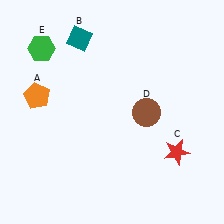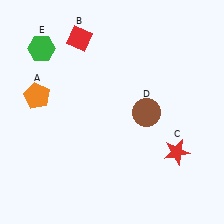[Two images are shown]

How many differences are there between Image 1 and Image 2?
There is 1 difference between the two images.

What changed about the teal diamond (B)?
In Image 1, B is teal. In Image 2, it changed to red.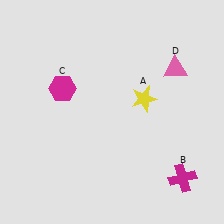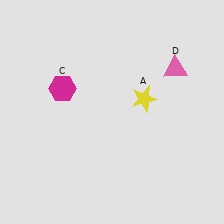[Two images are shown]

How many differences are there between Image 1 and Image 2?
There is 1 difference between the two images.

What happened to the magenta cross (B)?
The magenta cross (B) was removed in Image 2. It was in the bottom-right area of Image 1.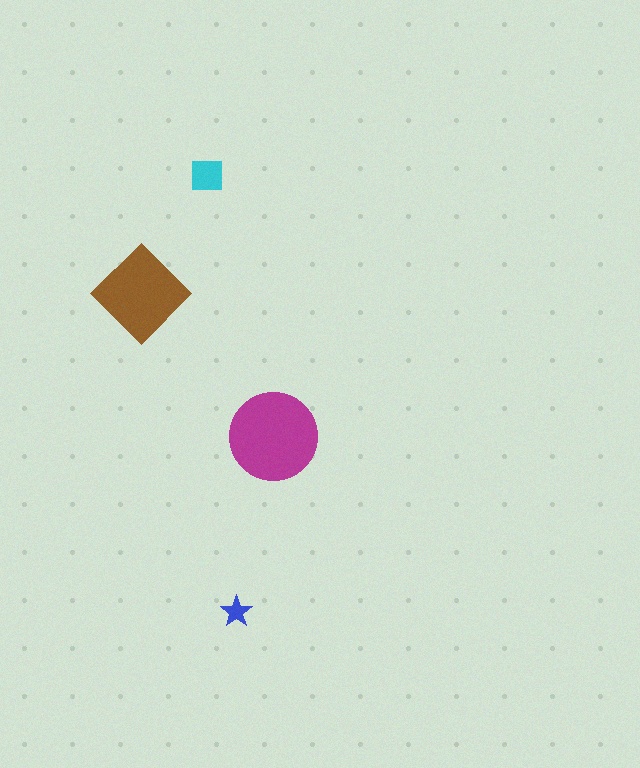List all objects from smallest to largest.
The blue star, the cyan square, the brown diamond, the magenta circle.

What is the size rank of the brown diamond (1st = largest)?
2nd.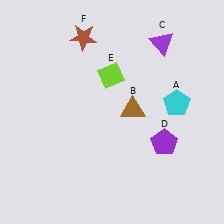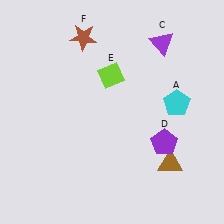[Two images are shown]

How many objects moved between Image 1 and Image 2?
1 object moved between the two images.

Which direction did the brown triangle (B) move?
The brown triangle (B) moved down.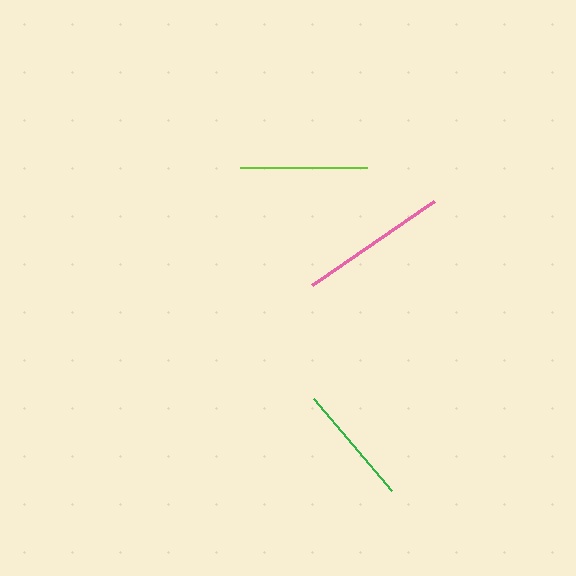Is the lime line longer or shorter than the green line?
The lime line is longer than the green line.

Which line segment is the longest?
The pink line is the longest at approximately 149 pixels.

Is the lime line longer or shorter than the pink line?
The pink line is longer than the lime line.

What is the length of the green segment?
The green segment is approximately 121 pixels long.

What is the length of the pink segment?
The pink segment is approximately 149 pixels long.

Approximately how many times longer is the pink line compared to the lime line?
The pink line is approximately 1.2 times the length of the lime line.